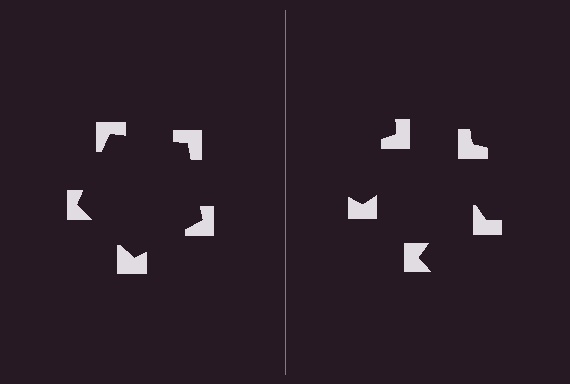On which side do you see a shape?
An illusory pentagon appears on the left side. On the right side the wedge cuts are rotated, so no coherent shape forms.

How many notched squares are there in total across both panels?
10 — 5 on each side.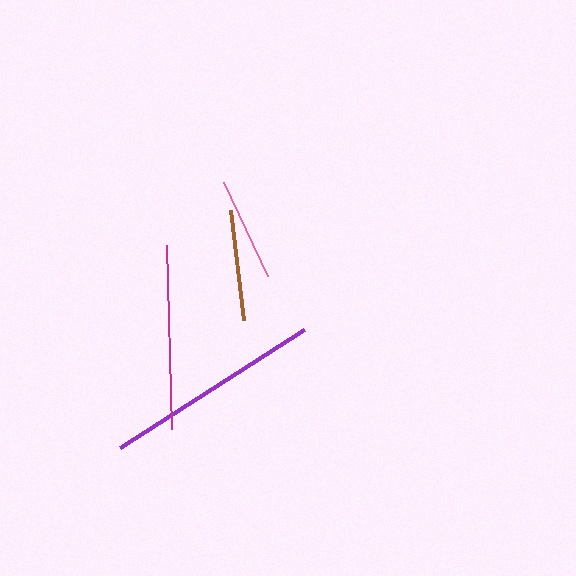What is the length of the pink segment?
The pink segment is approximately 104 pixels long.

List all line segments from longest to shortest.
From longest to shortest: purple, magenta, brown, pink.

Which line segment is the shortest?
The pink line is the shortest at approximately 104 pixels.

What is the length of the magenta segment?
The magenta segment is approximately 184 pixels long.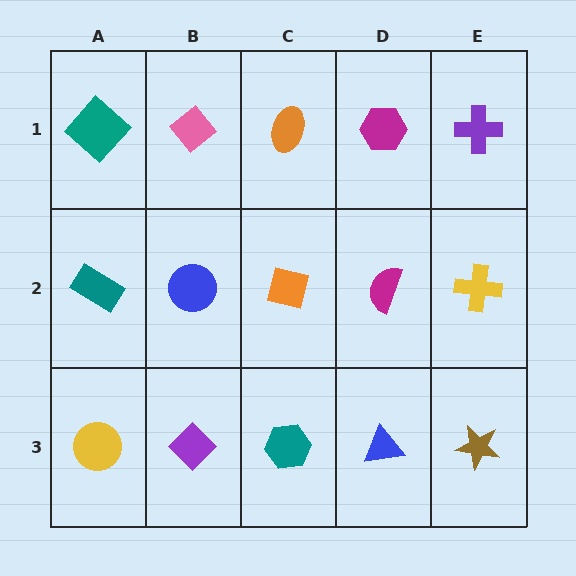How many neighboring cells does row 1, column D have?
3.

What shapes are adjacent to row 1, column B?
A blue circle (row 2, column B), a teal diamond (row 1, column A), an orange ellipse (row 1, column C).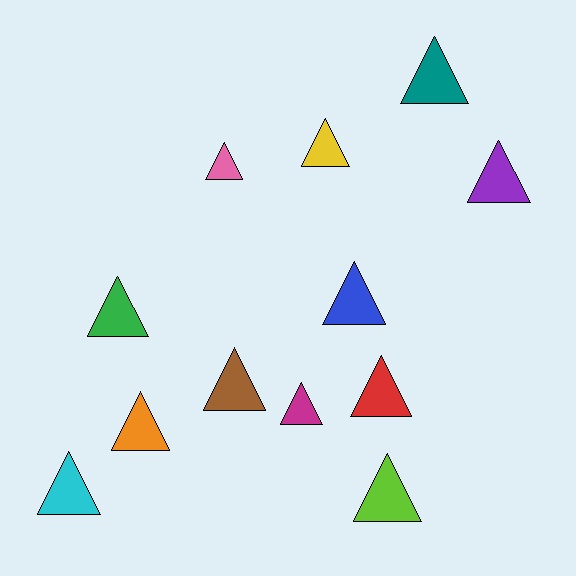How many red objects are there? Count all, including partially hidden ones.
There is 1 red object.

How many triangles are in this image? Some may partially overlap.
There are 12 triangles.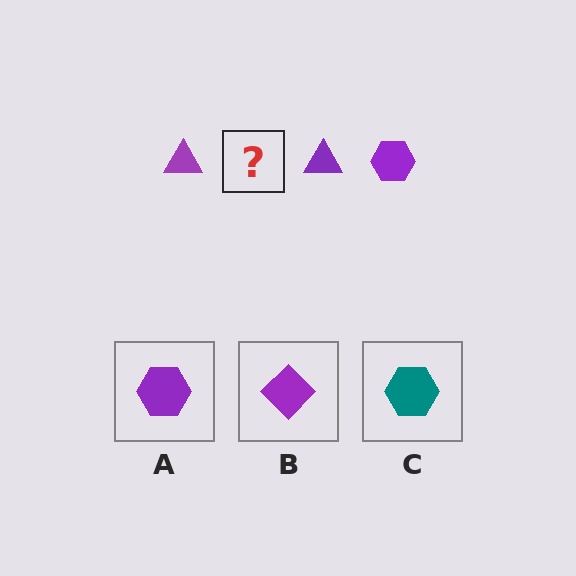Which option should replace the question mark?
Option A.